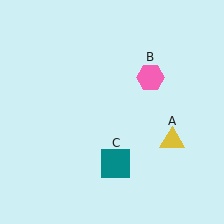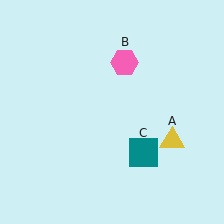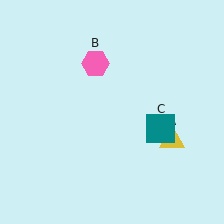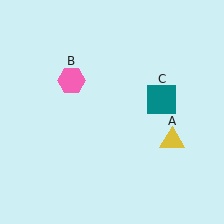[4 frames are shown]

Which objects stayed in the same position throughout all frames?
Yellow triangle (object A) remained stationary.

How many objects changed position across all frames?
2 objects changed position: pink hexagon (object B), teal square (object C).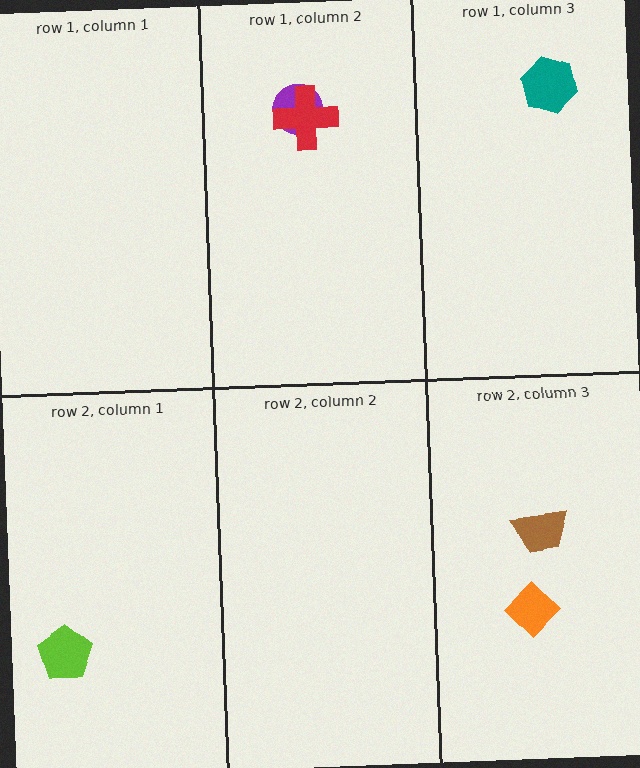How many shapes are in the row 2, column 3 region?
2.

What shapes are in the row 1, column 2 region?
The purple circle, the red cross.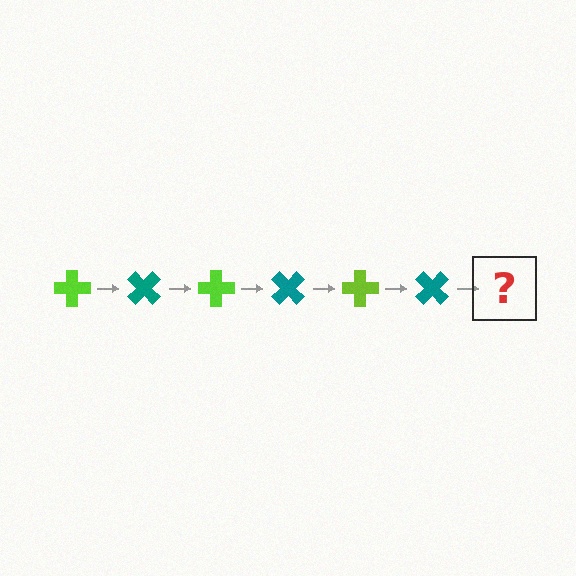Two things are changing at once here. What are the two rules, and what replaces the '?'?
The two rules are that it rotates 45 degrees each step and the color cycles through lime and teal. The '?' should be a lime cross, rotated 270 degrees from the start.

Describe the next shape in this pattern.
It should be a lime cross, rotated 270 degrees from the start.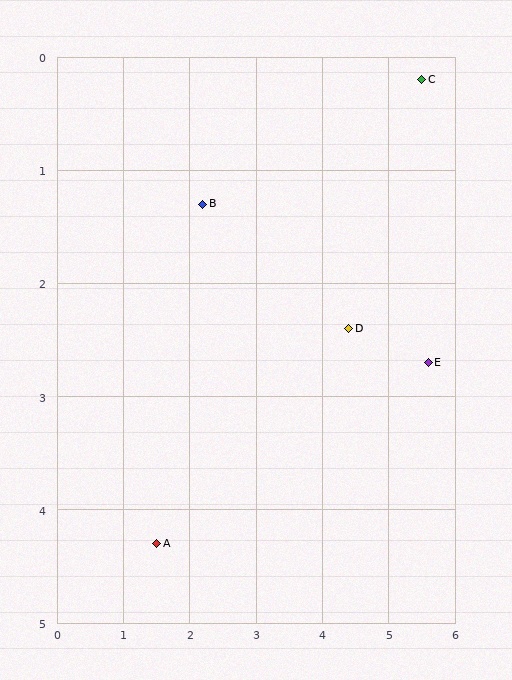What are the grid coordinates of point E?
Point E is at approximately (5.6, 2.7).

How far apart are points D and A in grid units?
Points D and A are about 3.5 grid units apart.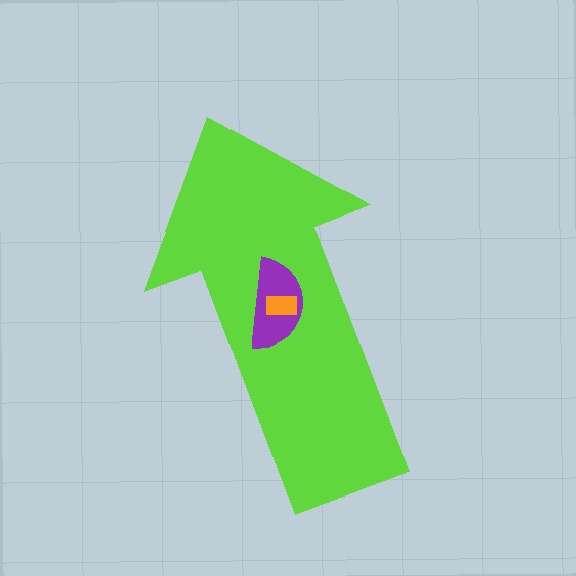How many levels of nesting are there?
3.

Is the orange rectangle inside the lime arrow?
Yes.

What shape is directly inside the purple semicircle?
The orange rectangle.